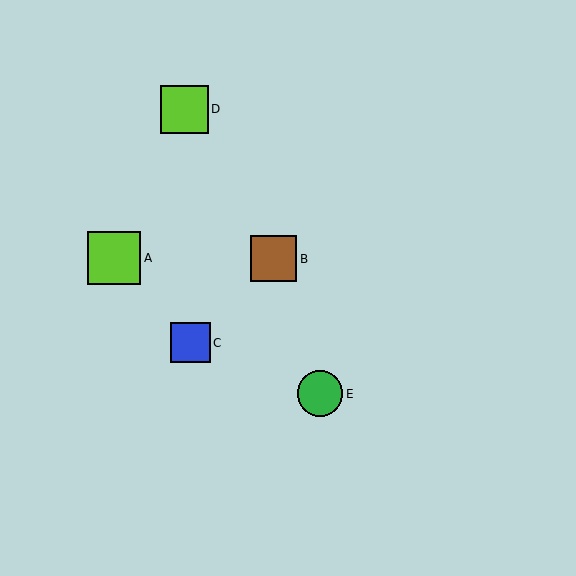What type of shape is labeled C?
Shape C is a blue square.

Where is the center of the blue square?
The center of the blue square is at (190, 343).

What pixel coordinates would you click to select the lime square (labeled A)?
Click at (114, 258) to select the lime square A.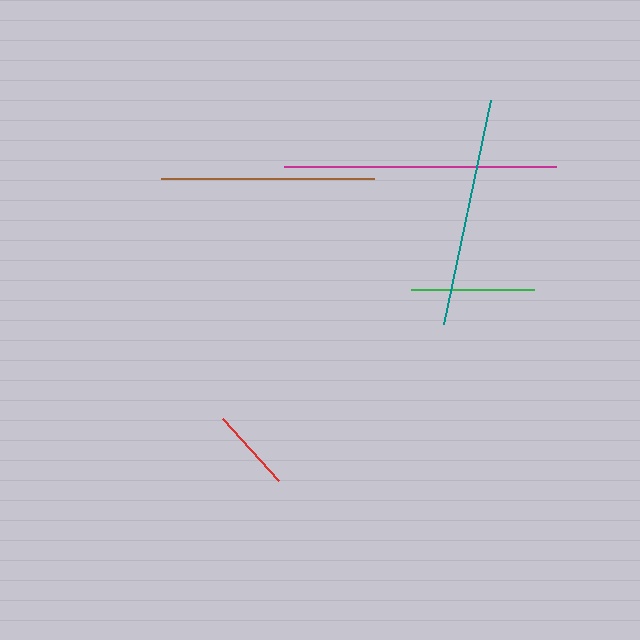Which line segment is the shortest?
The red line is the shortest at approximately 84 pixels.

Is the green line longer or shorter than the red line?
The green line is longer than the red line.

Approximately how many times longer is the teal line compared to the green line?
The teal line is approximately 1.9 times the length of the green line.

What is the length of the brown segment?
The brown segment is approximately 213 pixels long.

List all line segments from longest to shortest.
From longest to shortest: magenta, teal, brown, green, red.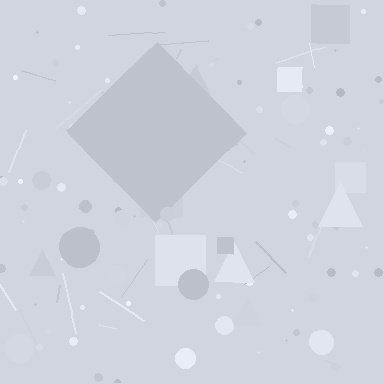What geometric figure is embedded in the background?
A diamond is embedded in the background.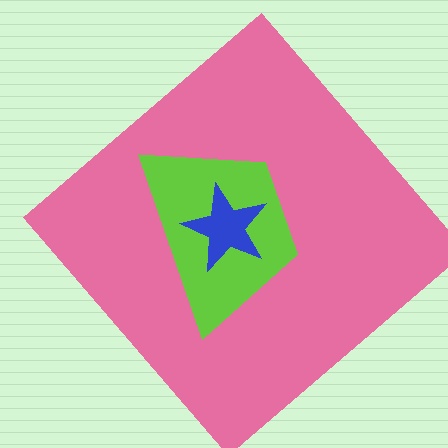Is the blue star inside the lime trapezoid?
Yes.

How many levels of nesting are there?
3.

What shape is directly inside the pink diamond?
The lime trapezoid.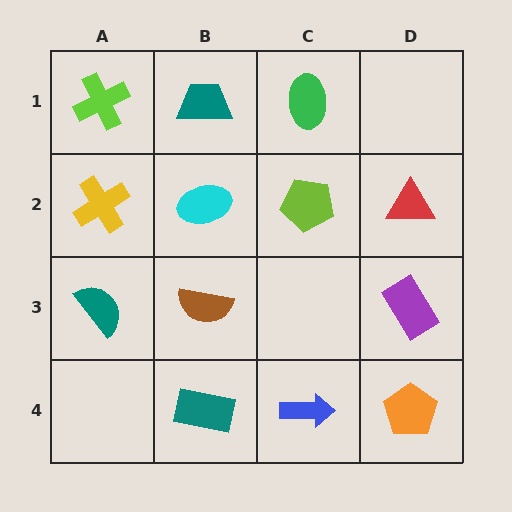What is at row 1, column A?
A lime cross.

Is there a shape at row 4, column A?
No, that cell is empty.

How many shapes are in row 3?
3 shapes.